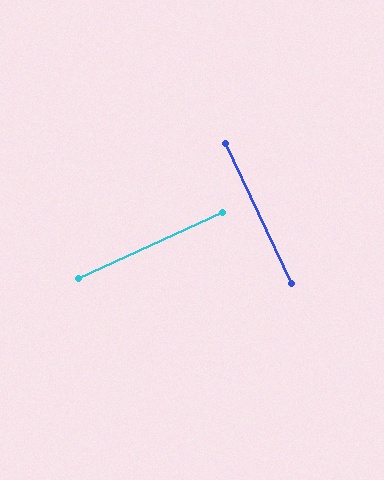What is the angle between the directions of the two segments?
Approximately 90 degrees.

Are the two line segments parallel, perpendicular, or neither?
Perpendicular — they meet at approximately 90°.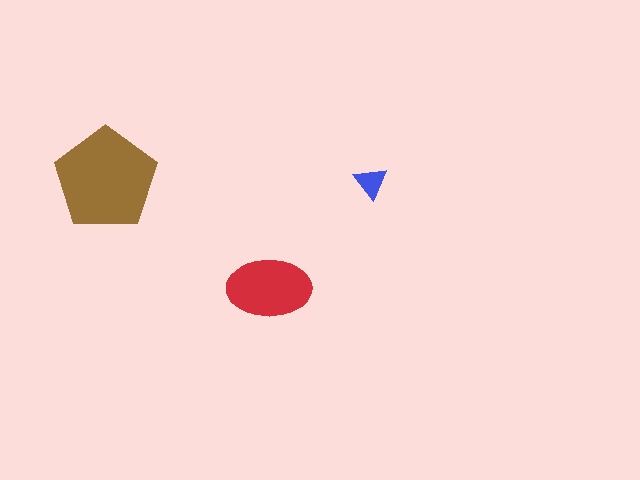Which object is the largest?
The brown pentagon.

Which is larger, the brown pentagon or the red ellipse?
The brown pentagon.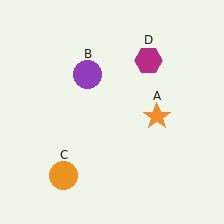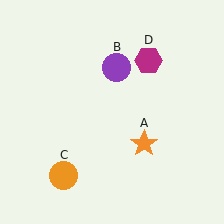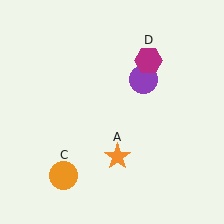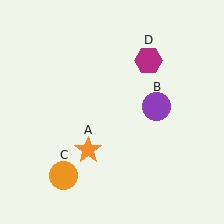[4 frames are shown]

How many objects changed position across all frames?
2 objects changed position: orange star (object A), purple circle (object B).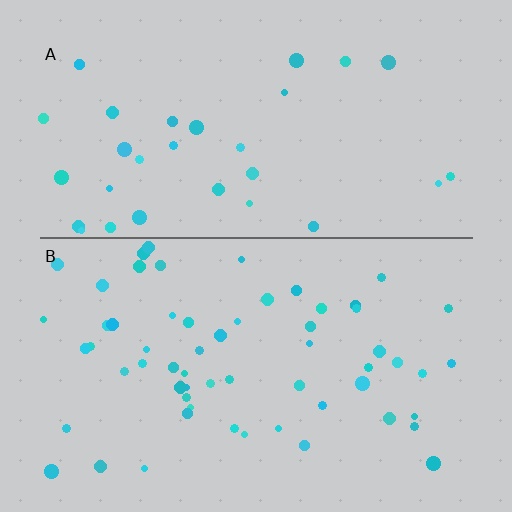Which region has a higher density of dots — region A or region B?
B (the bottom).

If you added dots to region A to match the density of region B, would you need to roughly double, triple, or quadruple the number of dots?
Approximately double.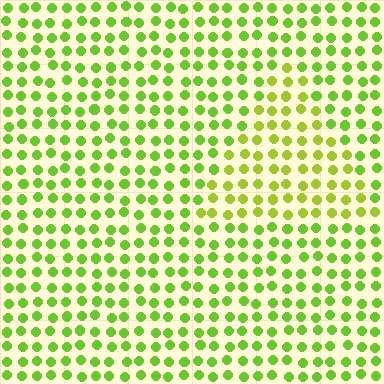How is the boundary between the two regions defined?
The boundary is defined purely by a slight shift in hue (about 21 degrees). Spacing, size, and orientation are identical on both sides.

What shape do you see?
I see a triangle.